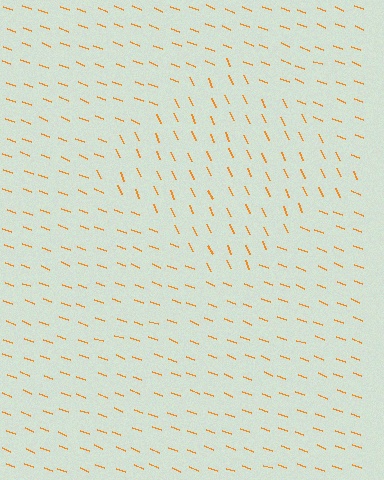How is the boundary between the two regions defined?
The boundary is defined purely by a change in line orientation (approximately 45 degrees difference). All lines are the same color and thickness.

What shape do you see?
I see a diamond.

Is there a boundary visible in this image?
Yes, there is a texture boundary formed by a change in line orientation.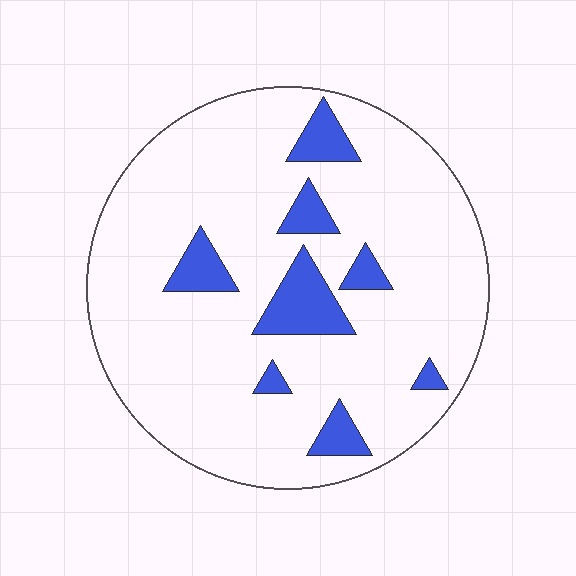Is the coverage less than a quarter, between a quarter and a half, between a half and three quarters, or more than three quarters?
Less than a quarter.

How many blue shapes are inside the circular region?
8.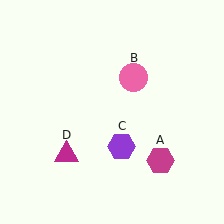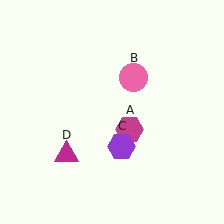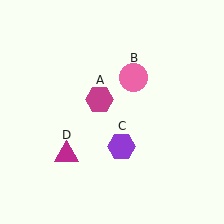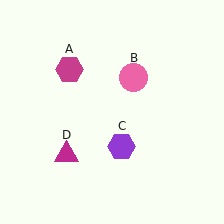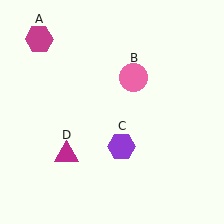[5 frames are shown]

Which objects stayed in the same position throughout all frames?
Pink circle (object B) and purple hexagon (object C) and magenta triangle (object D) remained stationary.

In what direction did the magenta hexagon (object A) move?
The magenta hexagon (object A) moved up and to the left.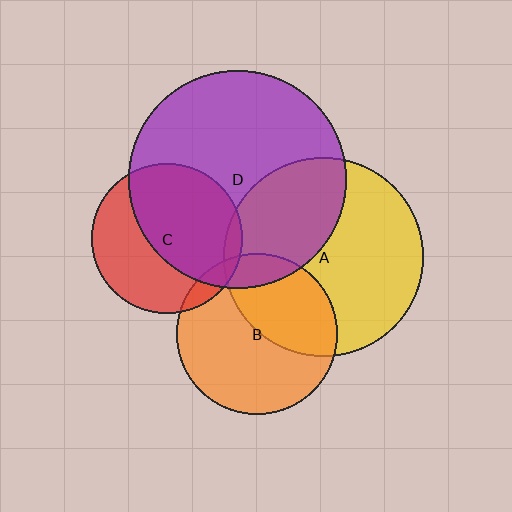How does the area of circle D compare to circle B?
Approximately 1.8 times.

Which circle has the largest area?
Circle D (purple).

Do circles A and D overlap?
Yes.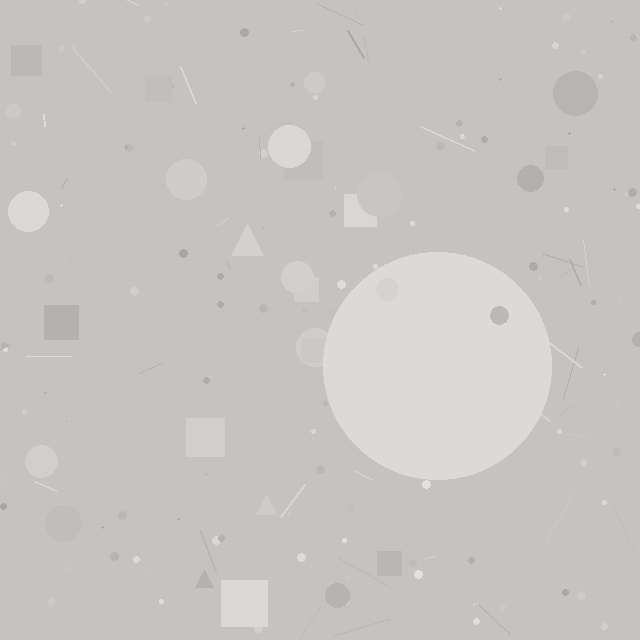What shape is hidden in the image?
A circle is hidden in the image.